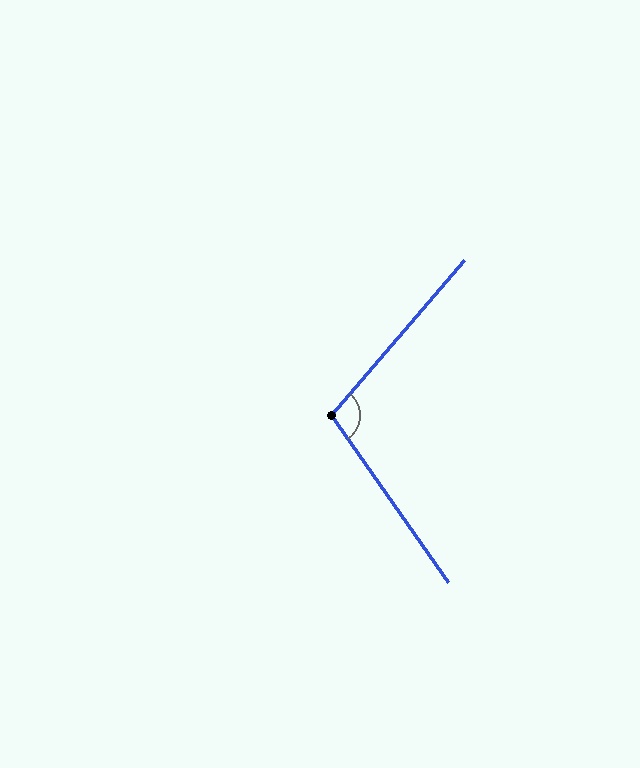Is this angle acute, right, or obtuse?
It is obtuse.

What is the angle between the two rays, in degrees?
Approximately 104 degrees.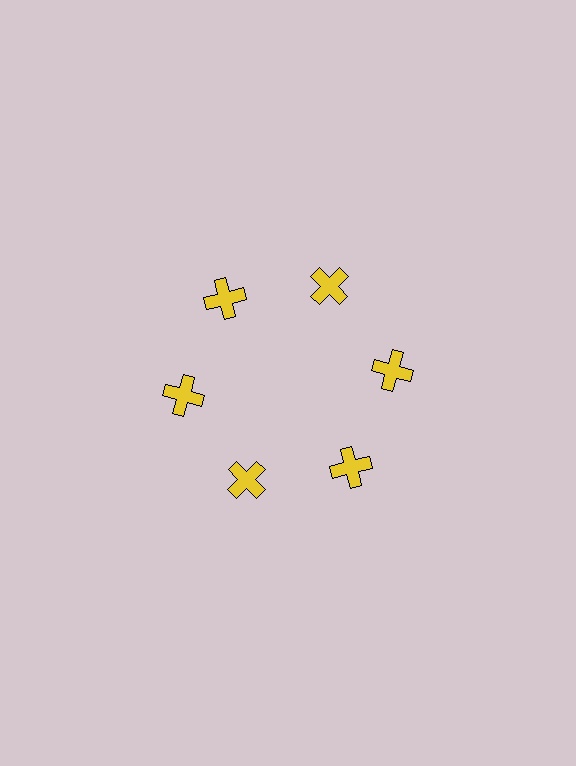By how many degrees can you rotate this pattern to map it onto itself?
The pattern maps onto itself every 60 degrees of rotation.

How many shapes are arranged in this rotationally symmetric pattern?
There are 6 shapes, arranged in 6 groups of 1.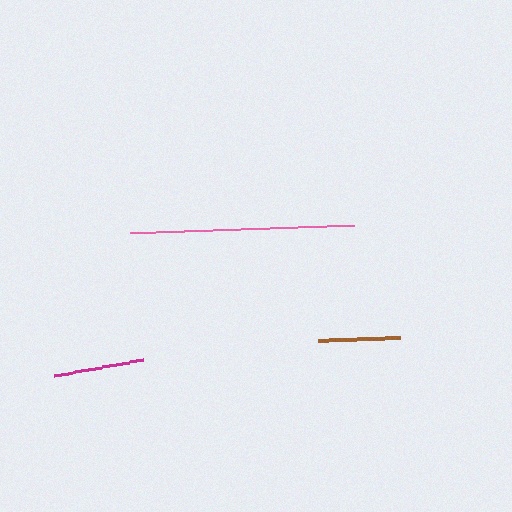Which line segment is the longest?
The pink line is the longest at approximately 224 pixels.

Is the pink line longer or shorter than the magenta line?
The pink line is longer than the magenta line.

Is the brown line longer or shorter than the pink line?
The pink line is longer than the brown line.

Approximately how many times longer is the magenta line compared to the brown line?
The magenta line is approximately 1.1 times the length of the brown line.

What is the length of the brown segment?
The brown segment is approximately 82 pixels long.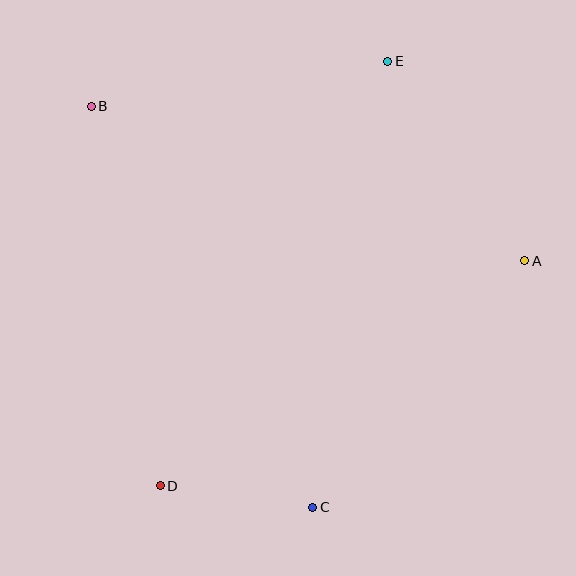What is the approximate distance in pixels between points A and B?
The distance between A and B is approximately 460 pixels.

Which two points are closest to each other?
Points C and D are closest to each other.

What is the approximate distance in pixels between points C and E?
The distance between C and E is approximately 452 pixels.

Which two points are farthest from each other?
Points D and E are farthest from each other.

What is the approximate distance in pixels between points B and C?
The distance between B and C is approximately 458 pixels.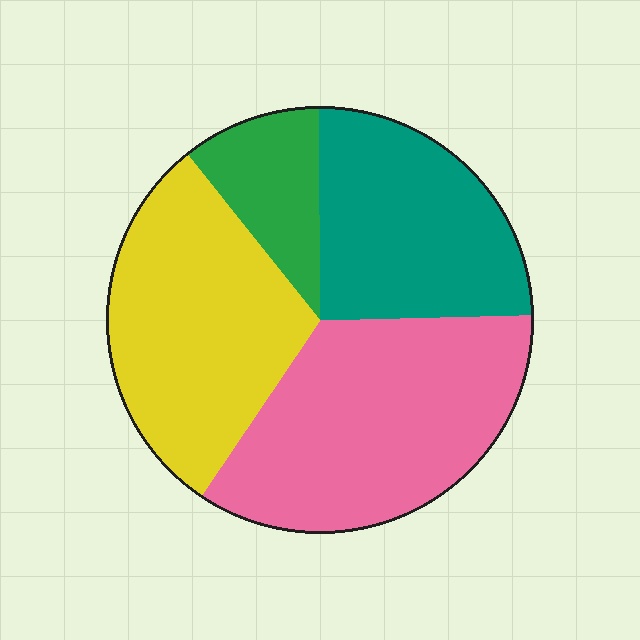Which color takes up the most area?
Pink, at roughly 35%.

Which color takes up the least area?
Green, at roughly 10%.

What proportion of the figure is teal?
Teal takes up about one quarter (1/4) of the figure.